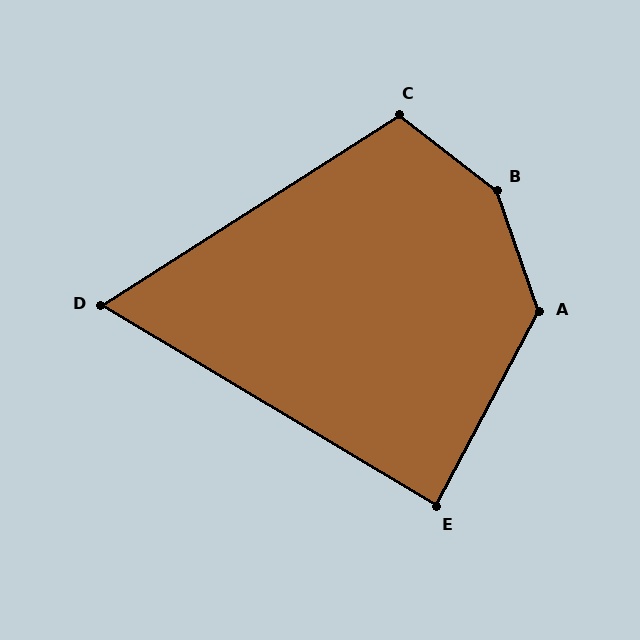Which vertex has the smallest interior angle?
D, at approximately 63 degrees.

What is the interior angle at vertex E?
Approximately 87 degrees (approximately right).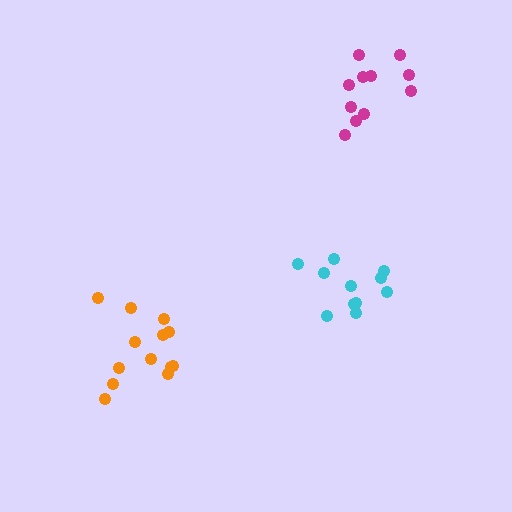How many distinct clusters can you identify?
There are 3 distinct clusters.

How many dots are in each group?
Group 1: 13 dots, Group 2: 11 dots, Group 3: 11 dots (35 total).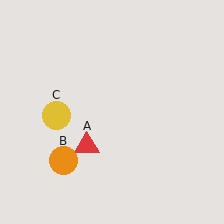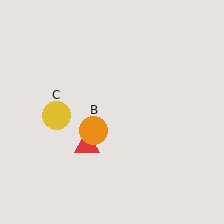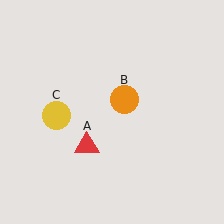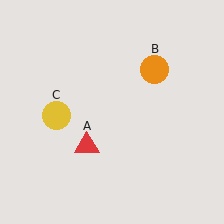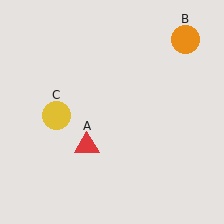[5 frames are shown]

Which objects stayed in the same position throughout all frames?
Red triangle (object A) and yellow circle (object C) remained stationary.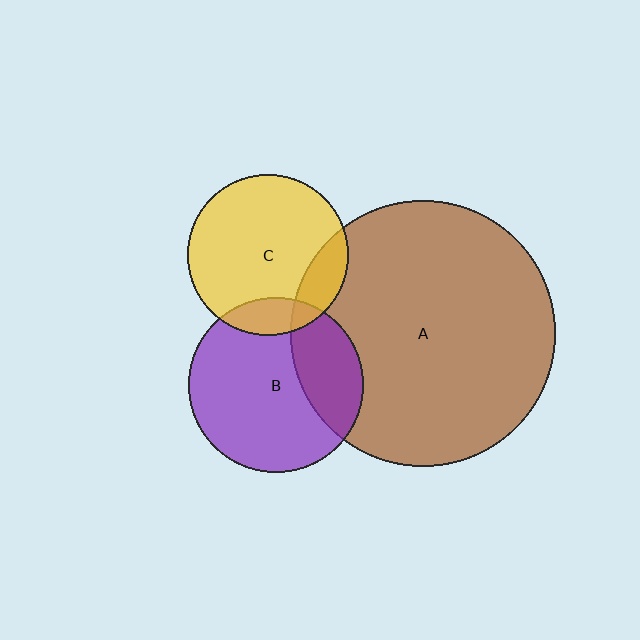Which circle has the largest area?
Circle A (brown).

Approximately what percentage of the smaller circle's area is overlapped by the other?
Approximately 15%.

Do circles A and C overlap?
Yes.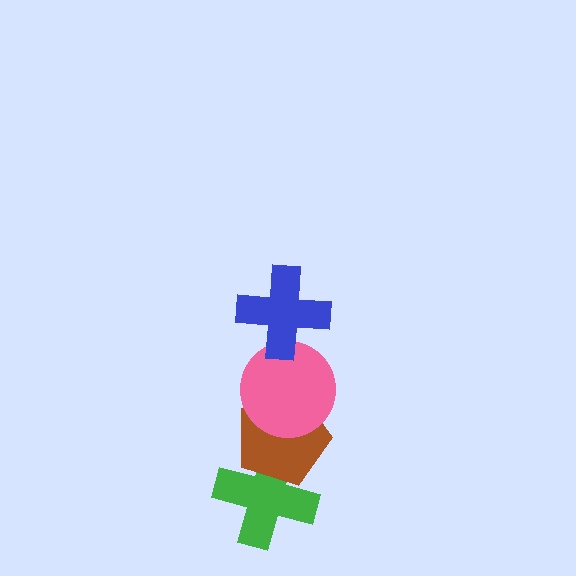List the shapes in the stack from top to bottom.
From top to bottom: the blue cross, the pink circle, the brown pentagon, the green cross.